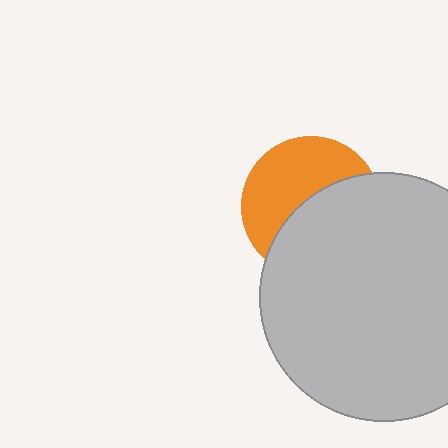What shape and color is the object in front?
The object in front is a light gray circle.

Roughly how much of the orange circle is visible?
About half of it is visible (roughly 48%).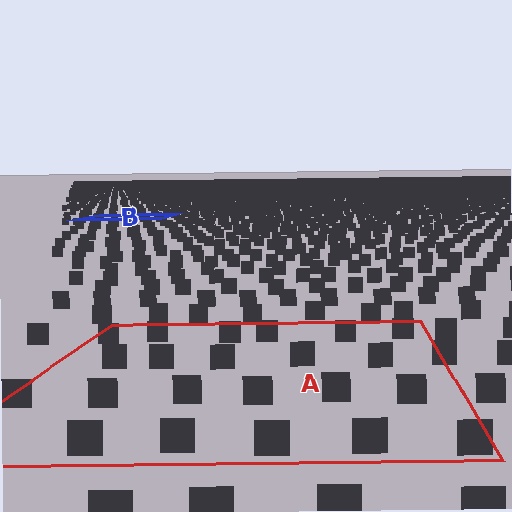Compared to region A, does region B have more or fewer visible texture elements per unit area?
Region B has more texture elements per unit area — they are packed more densely because it is farther away.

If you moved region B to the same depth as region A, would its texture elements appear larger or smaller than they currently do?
They would appear larger. At a closer depth, the same texture elements are projected at a bigger on-screen size.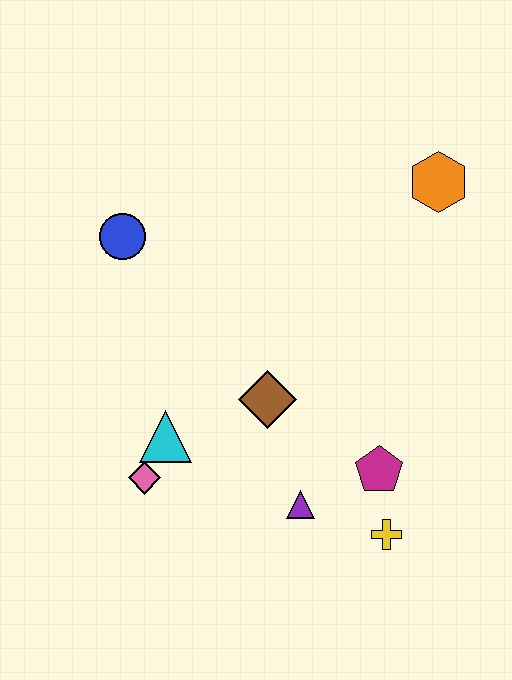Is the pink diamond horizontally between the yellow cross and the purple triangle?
No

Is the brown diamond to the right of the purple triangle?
No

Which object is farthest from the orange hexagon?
The pink diamond is farthest from the orange hexagon.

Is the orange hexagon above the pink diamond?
Yes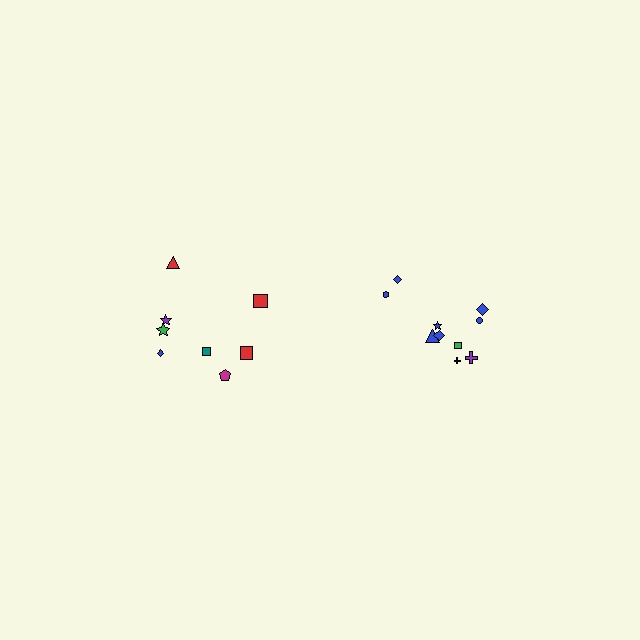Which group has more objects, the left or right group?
The right group.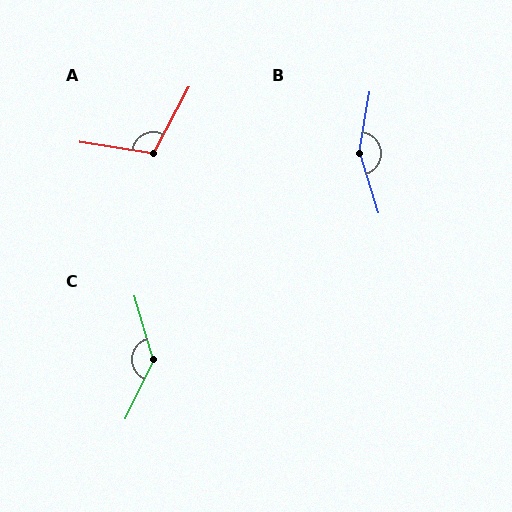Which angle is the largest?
B, at approximately 154 degrees.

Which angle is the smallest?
A, at approximately 109 degrees.